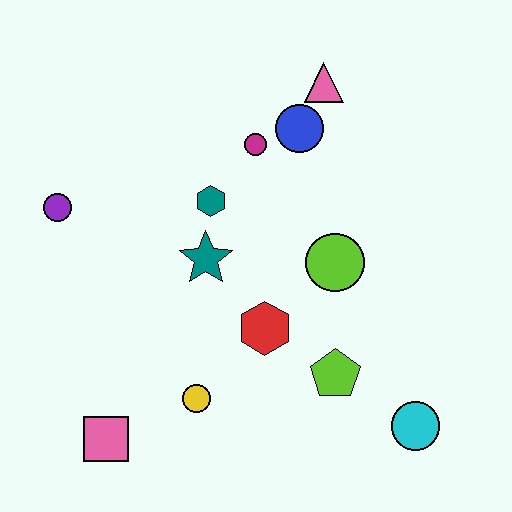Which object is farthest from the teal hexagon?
The cyan circle is farthest from the teal hexagon.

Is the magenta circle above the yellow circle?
Yes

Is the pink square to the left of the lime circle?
Yes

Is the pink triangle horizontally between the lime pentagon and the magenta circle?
Yes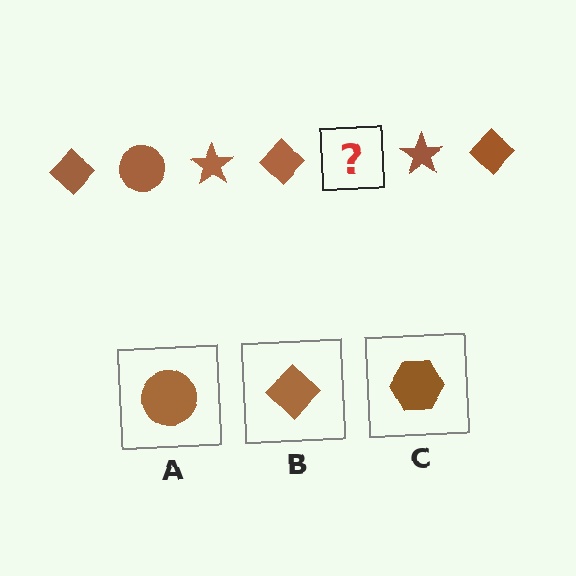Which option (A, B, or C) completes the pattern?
A.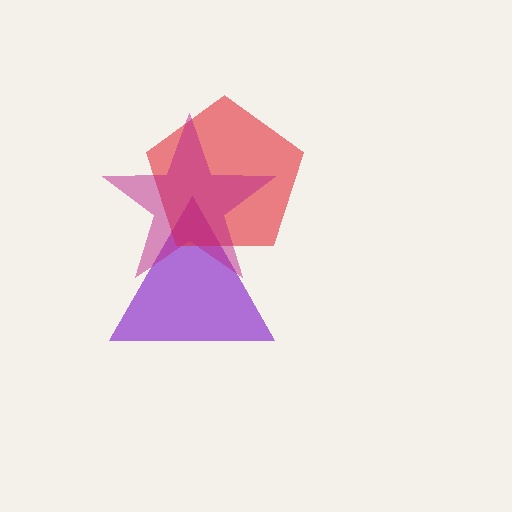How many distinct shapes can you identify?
There are 3 distinct shapes: a purple triangle, a red pentagon, a magenta star.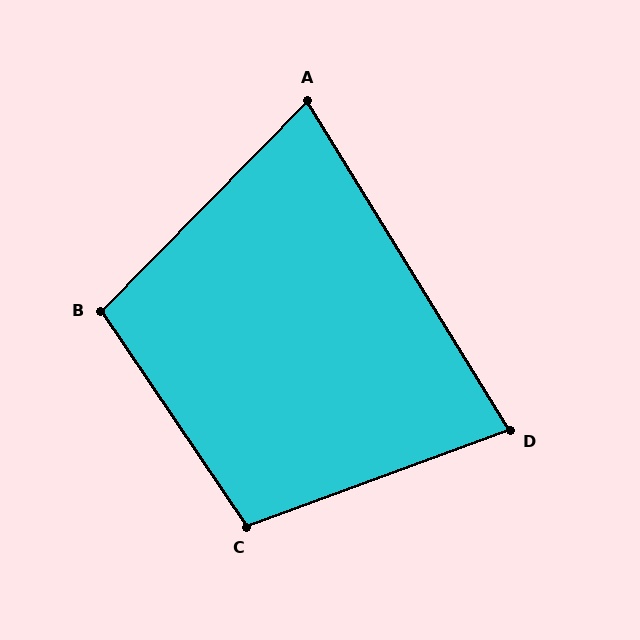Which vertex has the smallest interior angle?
A, at approximately 76 degrees.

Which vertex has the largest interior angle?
C, at approximately 104 degrees.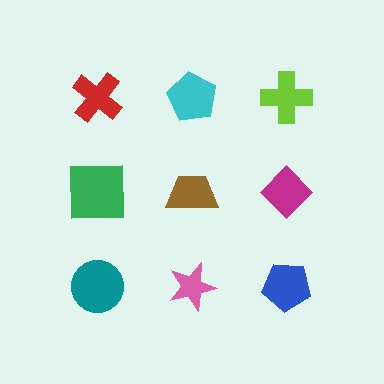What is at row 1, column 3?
A lime cross.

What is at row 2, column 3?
A magenta diamond.